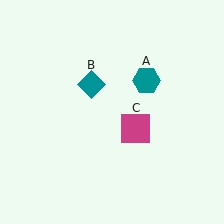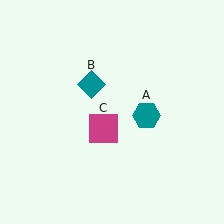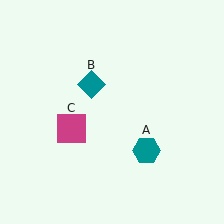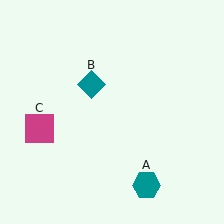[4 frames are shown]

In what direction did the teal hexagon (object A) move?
The teal hexagon (object A) moved down.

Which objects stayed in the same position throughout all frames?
Teal diamond (object B) remained stationary.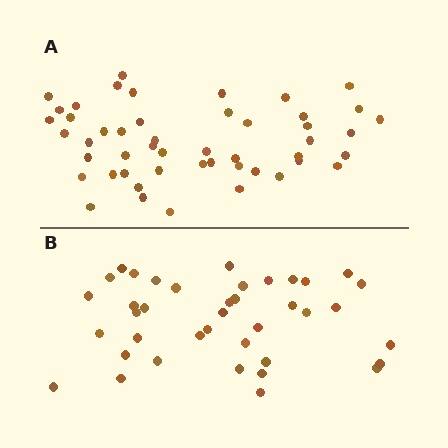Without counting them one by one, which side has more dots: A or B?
Region A (the top region) has more dots.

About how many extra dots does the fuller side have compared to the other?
Region A has roughly 10 or so more dots than region B.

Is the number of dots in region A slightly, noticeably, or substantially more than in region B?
Region A has noticeably more, but not dramatically so. The ratio is roughly 1.3 to 1.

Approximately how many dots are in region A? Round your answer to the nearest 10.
About 50 dots. (The exact count is 49, which rounds to 50.)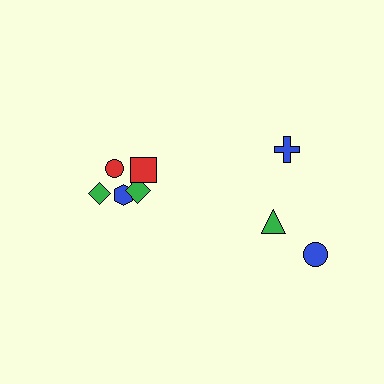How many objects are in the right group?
There are 3 objects.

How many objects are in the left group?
There are 5 objects.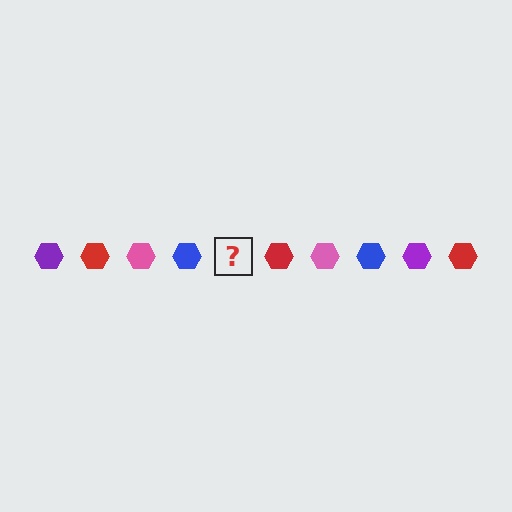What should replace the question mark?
The question mark should be replaced with a purple hexagon.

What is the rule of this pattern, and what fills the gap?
The rule is that the pattern cycles through purple, red, pink, blue hexagons. The gap should be filled with a purple hexagon.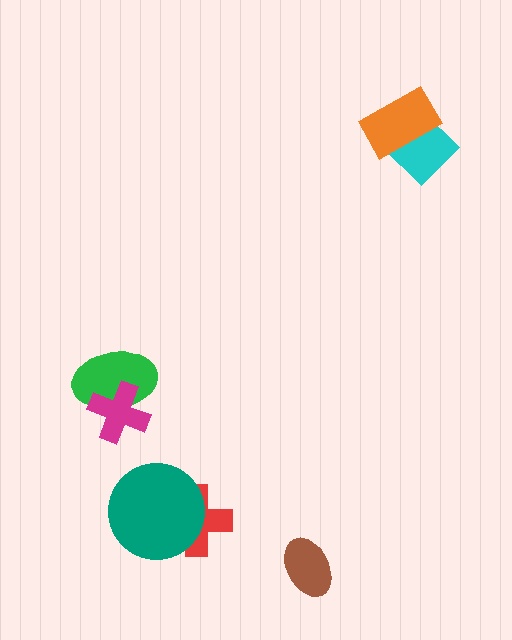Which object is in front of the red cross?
The teal circle is in front of the red cross.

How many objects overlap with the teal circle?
1 object overlaps with the teal circle.